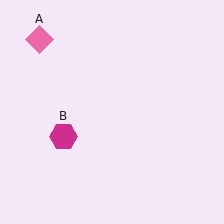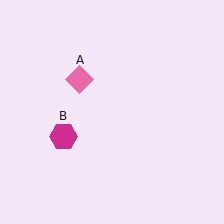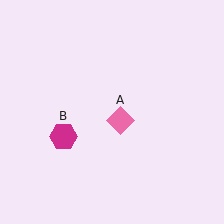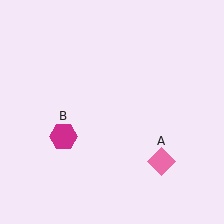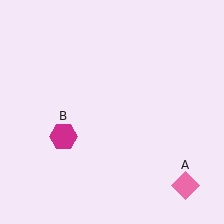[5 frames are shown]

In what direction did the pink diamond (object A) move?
The pink diamond (object A) moved down and to the right.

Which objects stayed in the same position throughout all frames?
Magenta hexagon (object B) remained stationary.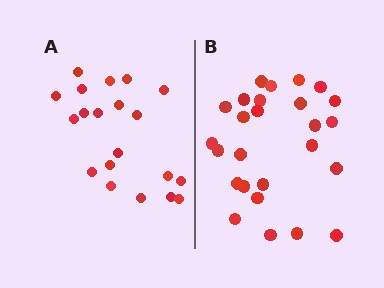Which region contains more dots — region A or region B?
Region B (the right region) has more dots.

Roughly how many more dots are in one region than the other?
Region B has about 6 more dots than region A.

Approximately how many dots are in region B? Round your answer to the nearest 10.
About 30 dots. (The exact count is 26, which rounds to 30.)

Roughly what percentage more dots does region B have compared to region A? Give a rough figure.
About 30% more.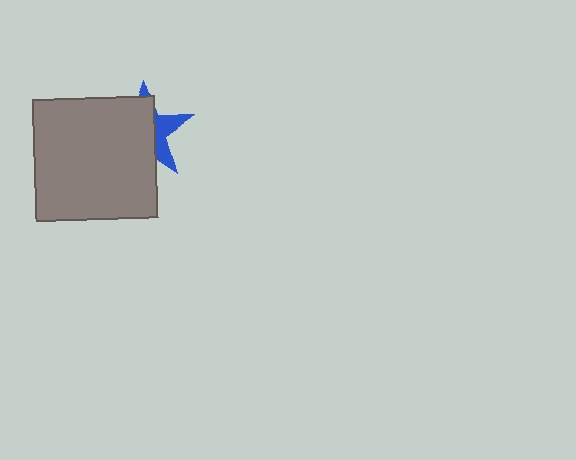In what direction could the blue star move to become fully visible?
The blue star could move right. That would shift it out from behind the gray square entirely.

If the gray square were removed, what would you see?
You would see the complete blue star.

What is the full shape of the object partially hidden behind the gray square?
The partially hidden object is a blue star.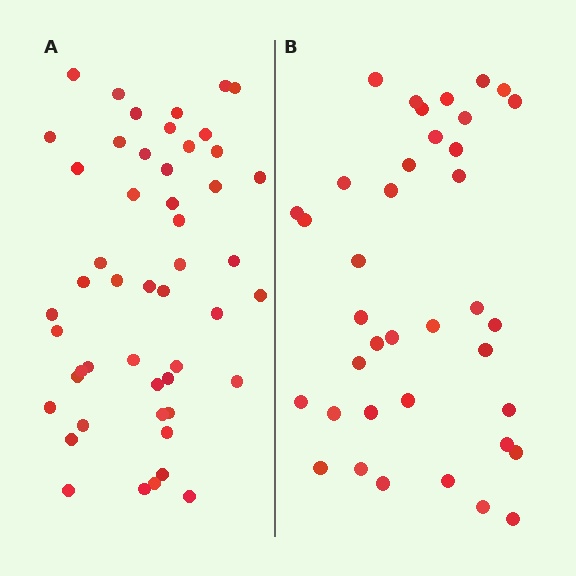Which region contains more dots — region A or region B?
Region A (the left region) has more dots.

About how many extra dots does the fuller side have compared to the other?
Region A has roughly 12 or so more dots than region B.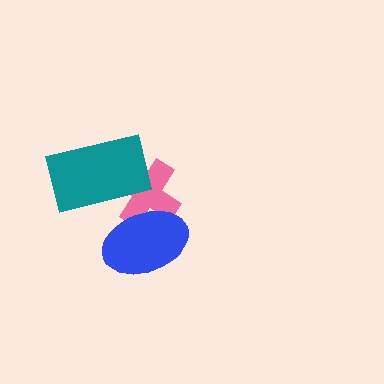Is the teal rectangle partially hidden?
No, no other shape covers it.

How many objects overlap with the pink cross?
2 objects overlap with the pink cross.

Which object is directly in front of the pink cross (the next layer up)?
The blue ellipse is directly in front of the pink cross.